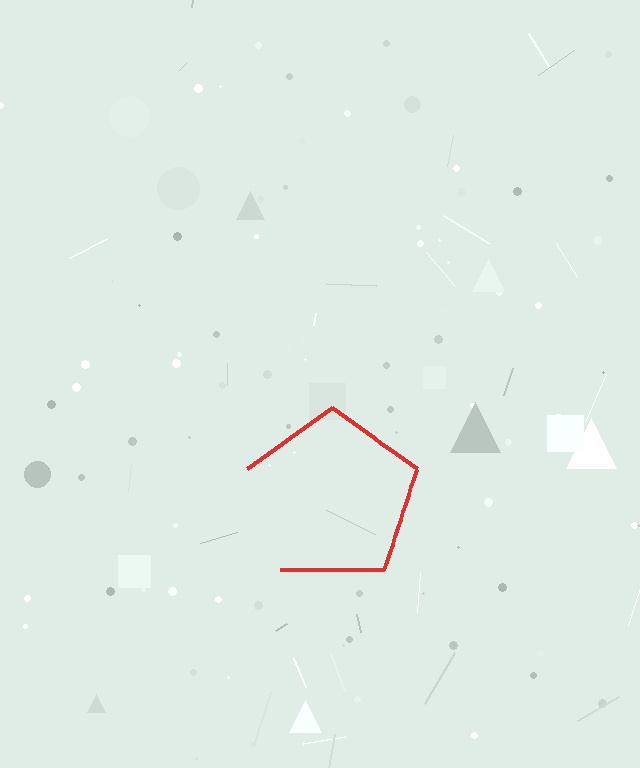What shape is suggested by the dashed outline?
The dashed outline suggests a pentagon.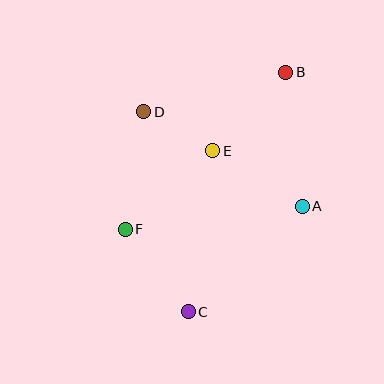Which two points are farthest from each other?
Points B and C are farthest from each other.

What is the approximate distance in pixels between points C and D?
The distance between C and D is approximately 205 pixels.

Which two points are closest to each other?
Points D and E are closest to each other.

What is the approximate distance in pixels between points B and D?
The distance between B and D is approximately 147 pixels.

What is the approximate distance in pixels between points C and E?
The distance between C and E is approximately 163 pixels.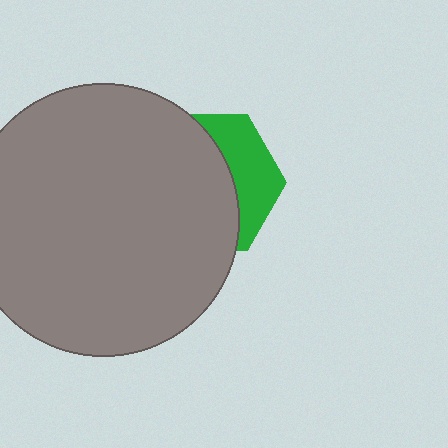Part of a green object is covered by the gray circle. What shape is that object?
It is a hexagon.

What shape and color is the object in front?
The object in front is a gray circle.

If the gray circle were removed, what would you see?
You would see the complete green hexagon.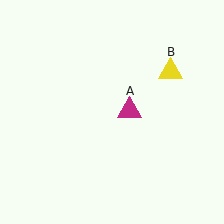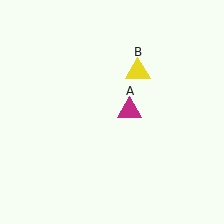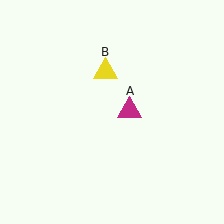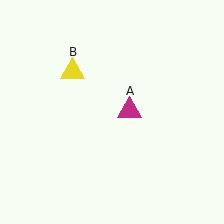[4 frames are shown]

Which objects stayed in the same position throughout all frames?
Magenta triangle (object A) remained stationary.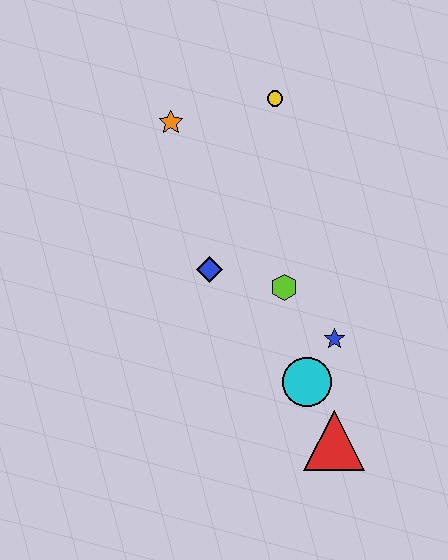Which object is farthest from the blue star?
The orange star is farthest from the blue star.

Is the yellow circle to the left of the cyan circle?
Yes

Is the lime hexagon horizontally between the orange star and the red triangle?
Yes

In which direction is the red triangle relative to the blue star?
The red triangle is below the blue star.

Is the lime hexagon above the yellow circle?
No